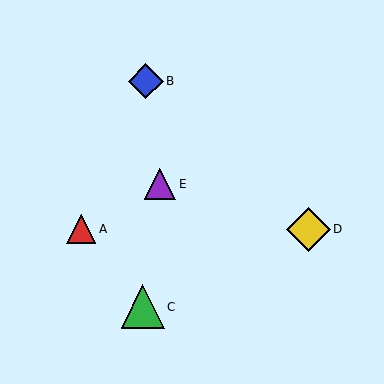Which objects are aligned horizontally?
Objects A, D are aligned horizontally.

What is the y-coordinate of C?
Object C is at y≈307.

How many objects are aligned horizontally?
2 objects (A, D) are aligned horizontally.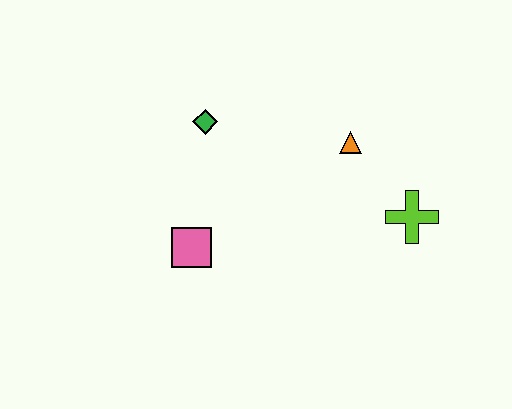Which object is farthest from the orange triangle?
The pink square is farthest from the orange triangle.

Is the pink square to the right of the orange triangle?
No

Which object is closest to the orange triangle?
The lime cross is closest to the orange triangle.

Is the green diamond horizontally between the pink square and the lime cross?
Yes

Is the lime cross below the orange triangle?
Yes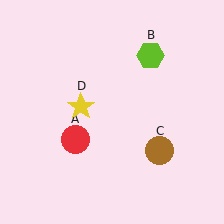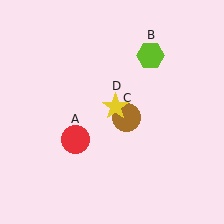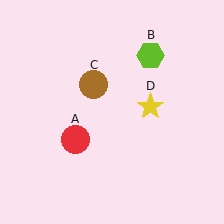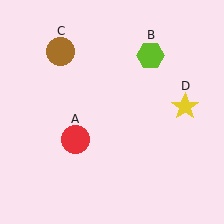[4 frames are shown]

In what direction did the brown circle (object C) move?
The brown circle (object C) moved up and to the left.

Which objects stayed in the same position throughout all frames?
Red circle (object A) and lime hexagon (object B) remained stationary.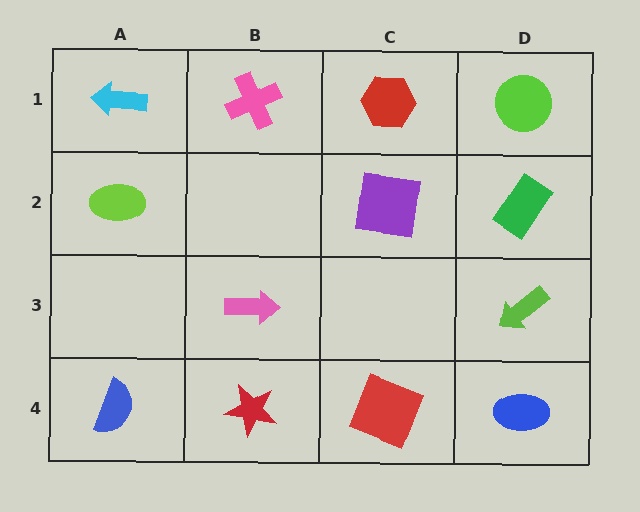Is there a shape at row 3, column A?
No, that cell is empty.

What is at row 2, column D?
A green rectangle.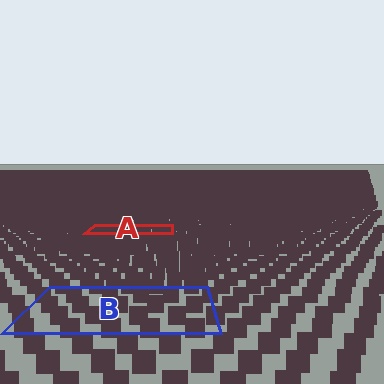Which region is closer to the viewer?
Region B is closer. The texture elements there are larger and more spread out.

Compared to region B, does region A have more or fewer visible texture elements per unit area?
Region A has more texture elements per unit area — they are packed more densely because it is farther away.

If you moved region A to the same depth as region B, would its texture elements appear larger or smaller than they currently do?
They would appear larger. At a closer depth, the same texture elements are projected at a bigger on-screen size.